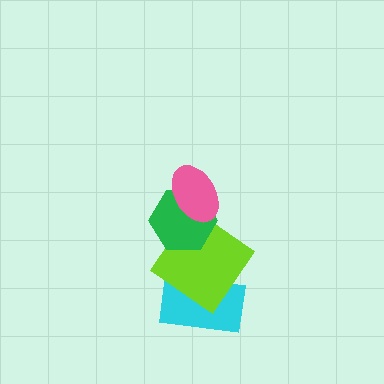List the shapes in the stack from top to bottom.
From top to bottom: the pink ellipse, the green hexagon, the lime diamond, the cyan rectangle.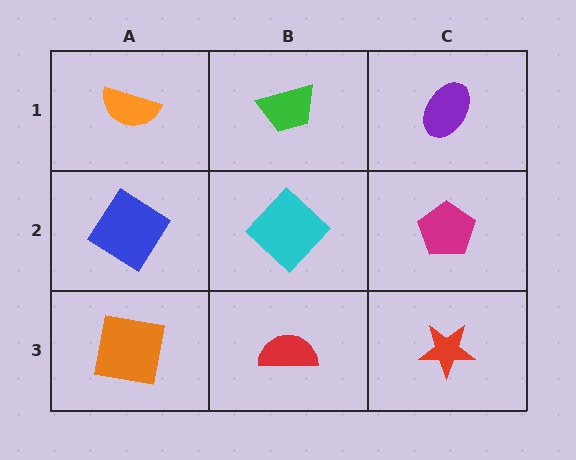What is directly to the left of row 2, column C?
A cyan diamond.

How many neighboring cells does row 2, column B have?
4.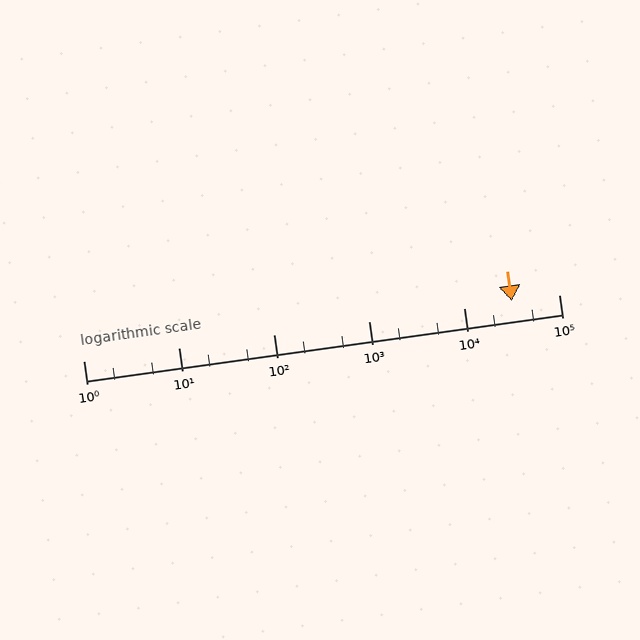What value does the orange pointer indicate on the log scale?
The pointer indicates approximately 32000.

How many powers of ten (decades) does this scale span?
The scale spans 5 decades, from 1 to 100000.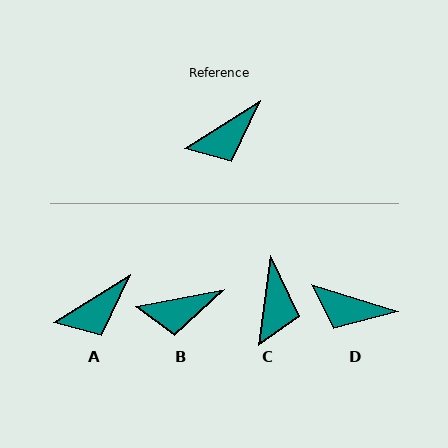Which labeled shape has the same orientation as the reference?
A.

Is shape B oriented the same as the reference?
No, it is off by about 22 degrees.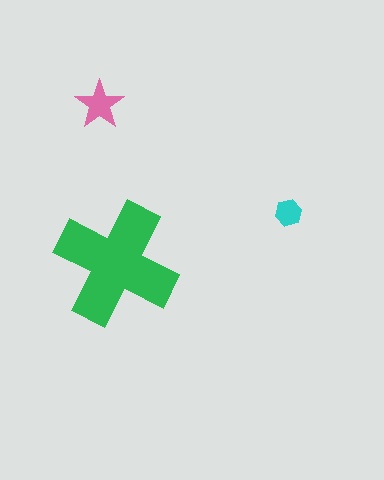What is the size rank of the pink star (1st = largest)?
2nd.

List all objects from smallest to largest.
The cyan hexagon, the pink star, the green cross.